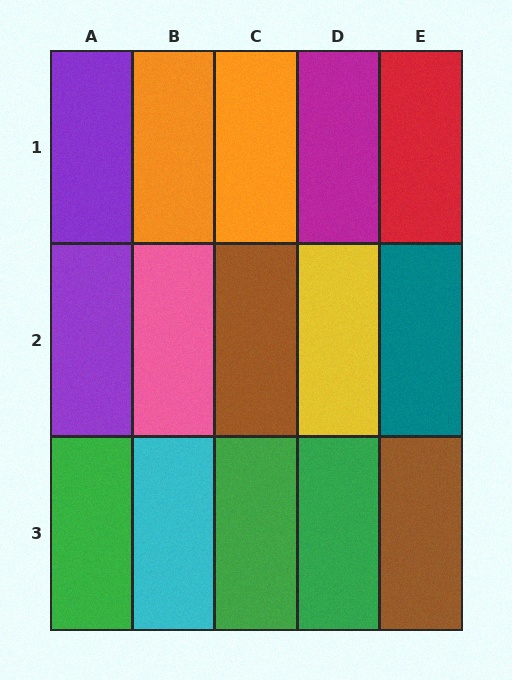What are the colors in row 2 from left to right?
Purple, pink, brown, yellow, teal.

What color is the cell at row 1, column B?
Orange.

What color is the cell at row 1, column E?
Red.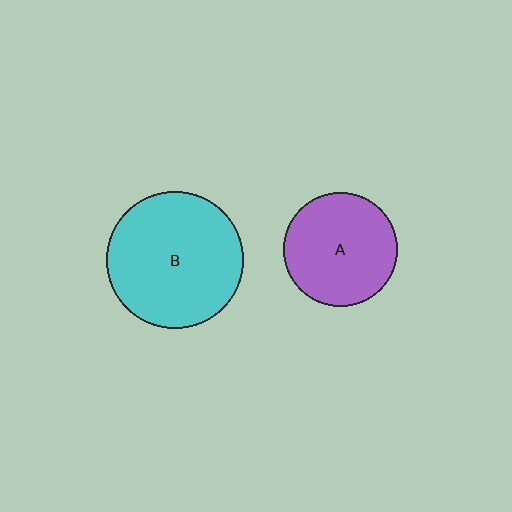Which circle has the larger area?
Circle B (cyan).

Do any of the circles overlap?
No, none of the circles overlap.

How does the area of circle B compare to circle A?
Approximately 1.4 times.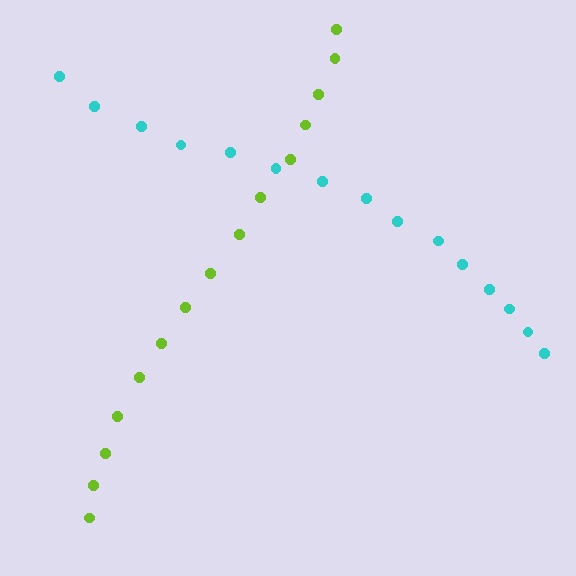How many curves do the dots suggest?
There are 2 distinct paths.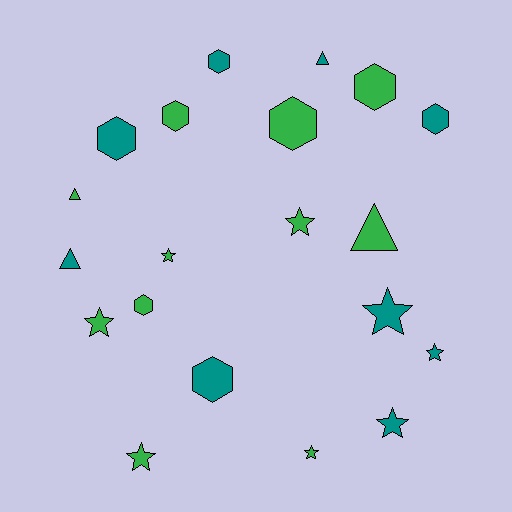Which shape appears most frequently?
Hexagon, with 8 objects.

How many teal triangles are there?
There are 2 teal triangles.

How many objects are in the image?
There are 20 objects.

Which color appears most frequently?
Green, with 11 objects.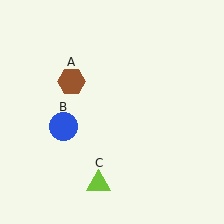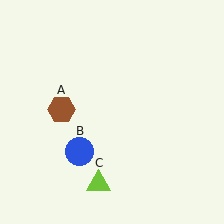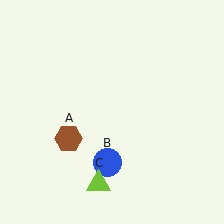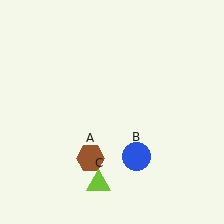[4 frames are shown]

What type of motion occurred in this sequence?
The brown hexagon (object A), blue circle (object B) rotated counterclockwise around the center of the scene.